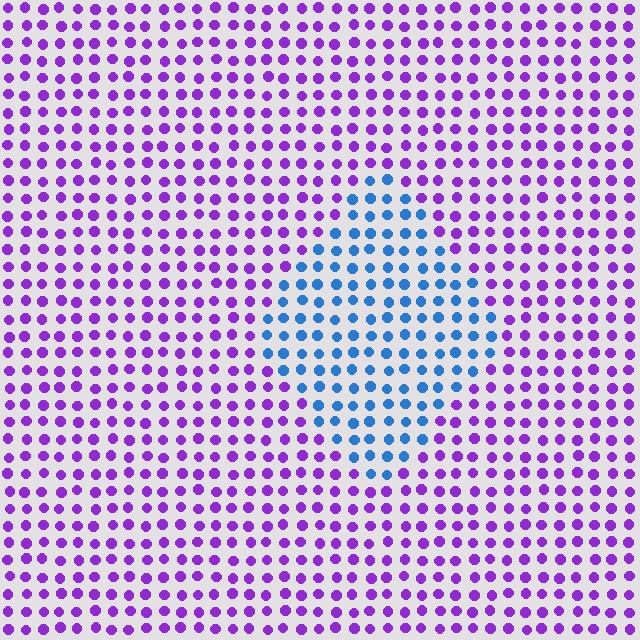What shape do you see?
I see a diamond.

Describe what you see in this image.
The image is filled with small purple elements in a uniform arrangement. A diamond-shaped region is visible where the elements are tinted to a slightly different hue, forming a subtle color boundary.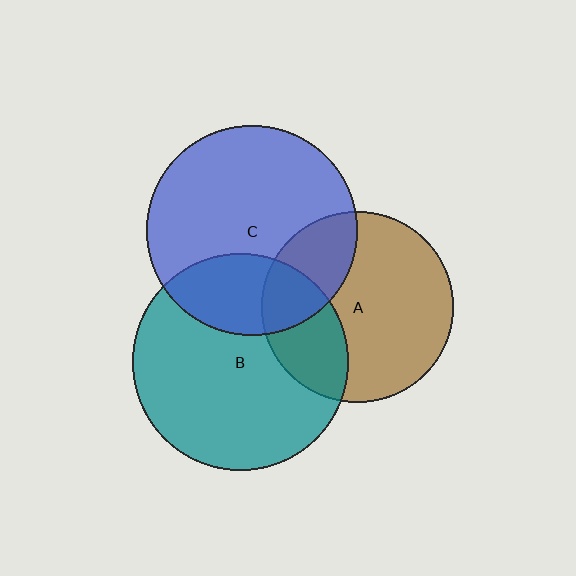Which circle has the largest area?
Circle B (teal).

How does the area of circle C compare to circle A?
Approximately 1.2 times.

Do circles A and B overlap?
Yes.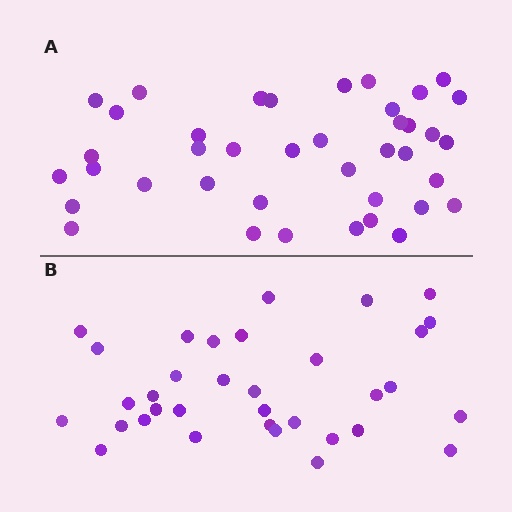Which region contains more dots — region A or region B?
Region A (the top region) has more dots.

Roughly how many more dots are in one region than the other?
Region A has about 6 more dots than region B.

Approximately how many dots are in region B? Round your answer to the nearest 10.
About 30 dots. (The exact count is 34, which rounds to 30.)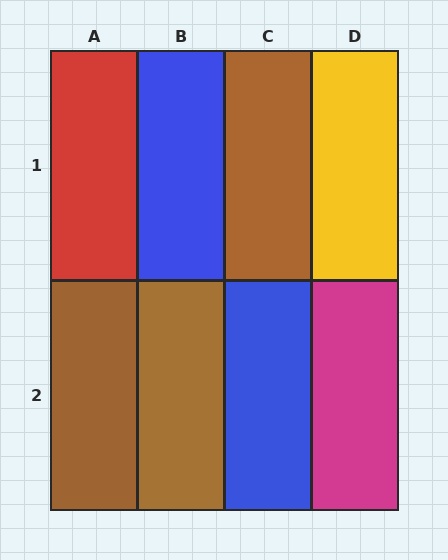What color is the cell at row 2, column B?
Brown.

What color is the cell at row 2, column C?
Blue.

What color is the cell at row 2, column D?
Magenta.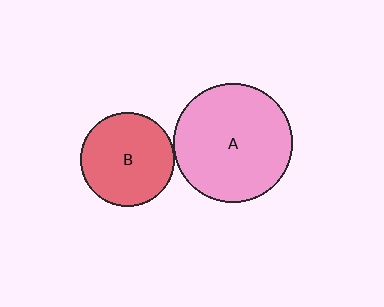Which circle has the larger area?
Circle A (pink).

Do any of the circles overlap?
No, none of the circles overlap.